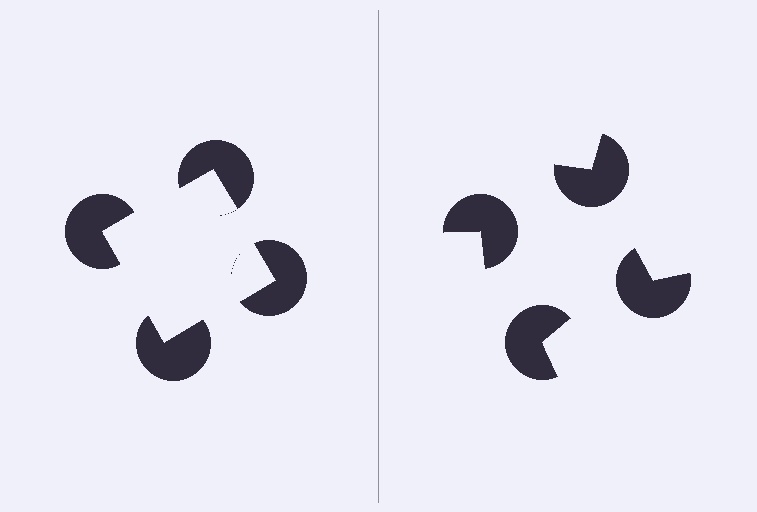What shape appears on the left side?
An illusory square.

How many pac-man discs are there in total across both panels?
8 — 4 on each side.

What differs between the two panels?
The pac-man discs are positioned identically on both sides; only the wedge orientations differ. On the left they align to a square; on the right they are misaligned.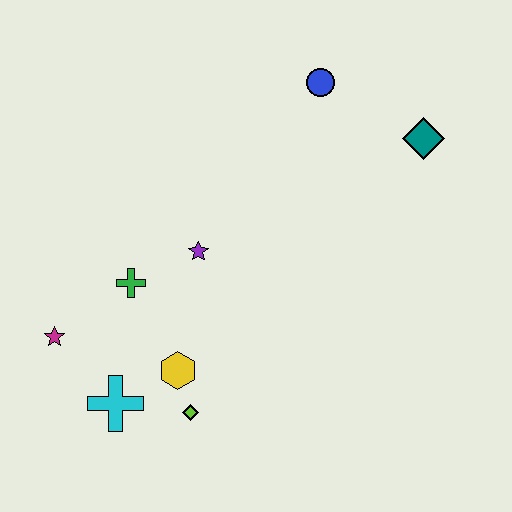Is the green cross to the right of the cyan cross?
Yes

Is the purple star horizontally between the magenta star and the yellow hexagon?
No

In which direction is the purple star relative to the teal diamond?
The purple star is to the left of the teal diamond.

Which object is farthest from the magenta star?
The teal diamond is farthest from the magenta star.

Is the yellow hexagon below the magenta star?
Yes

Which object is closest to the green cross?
The purple star is closest to the green cross.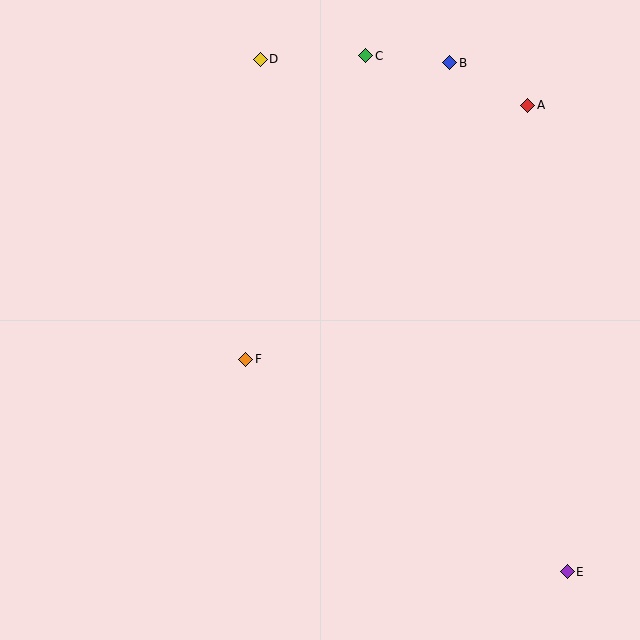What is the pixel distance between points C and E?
The distance between C and E is 554 pixels.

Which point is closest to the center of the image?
Point F at (246, 359) is closest to the center.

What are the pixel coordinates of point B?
Point B is at (450, 63).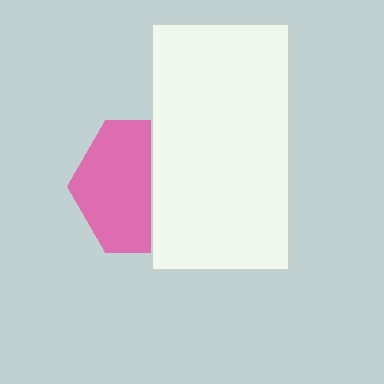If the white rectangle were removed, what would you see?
You would see the complete pink hexagon.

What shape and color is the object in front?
The object in front is a white rectangle.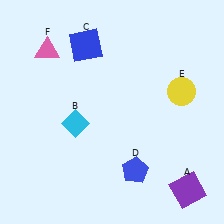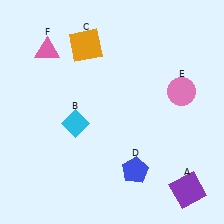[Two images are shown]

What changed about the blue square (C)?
In Image 1, C is blue. In Image 2, it changed to orange.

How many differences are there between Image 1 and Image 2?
There are 2 differences between the two images.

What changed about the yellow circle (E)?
In Image 1, E is yellow. In Image 2, it changed to pink.